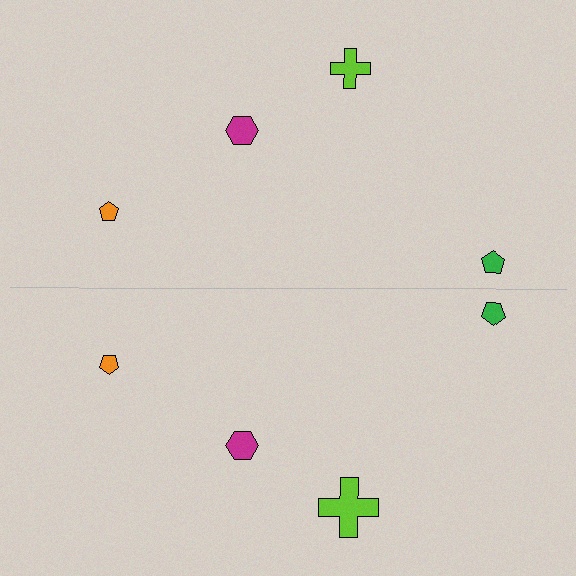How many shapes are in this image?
There are 8 shapes in this image.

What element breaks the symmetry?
The lime cross on the bottom side has a different size than its mirror counterpart.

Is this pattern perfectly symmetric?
No, the pattern is not perfectly symmetric. The lime cross on the bottom side has a different size than its mirror counterpart.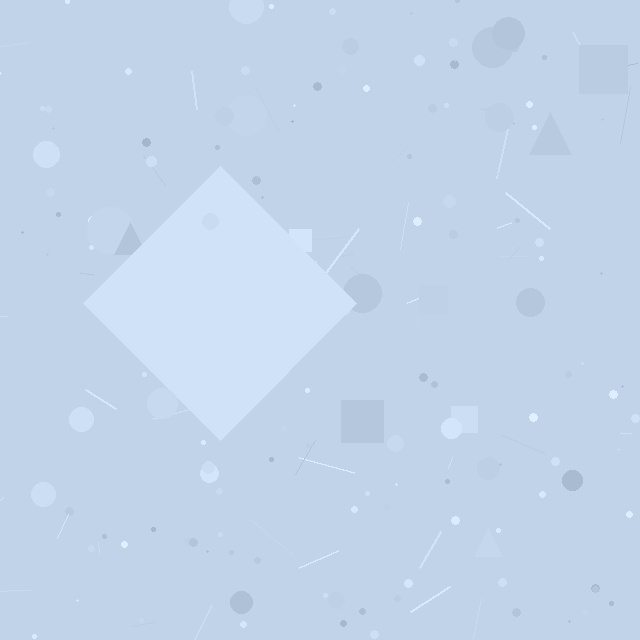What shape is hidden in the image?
A diamond is hidden in the image.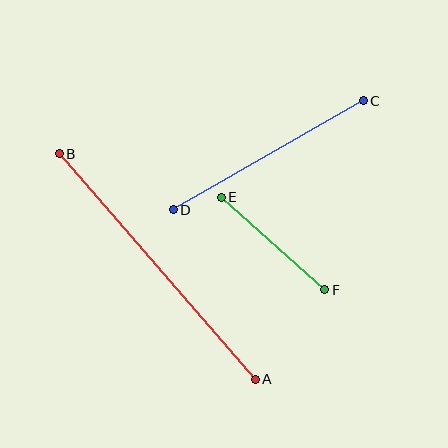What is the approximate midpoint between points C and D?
The midpoint is at approximately (268, 155) pixels.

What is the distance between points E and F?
The distance is approximately 139 pixels.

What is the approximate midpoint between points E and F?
The midpoint is at approximately (273, 243) pixels.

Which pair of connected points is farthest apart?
Points A and B are farthest apart.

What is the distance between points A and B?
The distance is approximately 299 pixels.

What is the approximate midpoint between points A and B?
The midpoint is at approximately (157, 266) pixels.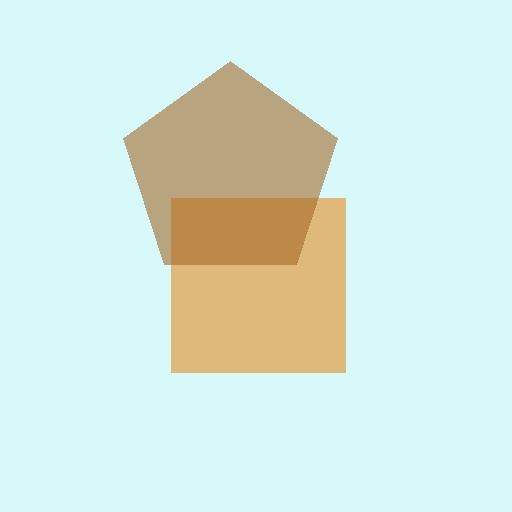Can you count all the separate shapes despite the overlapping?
Yes, there are 2 separate shapes.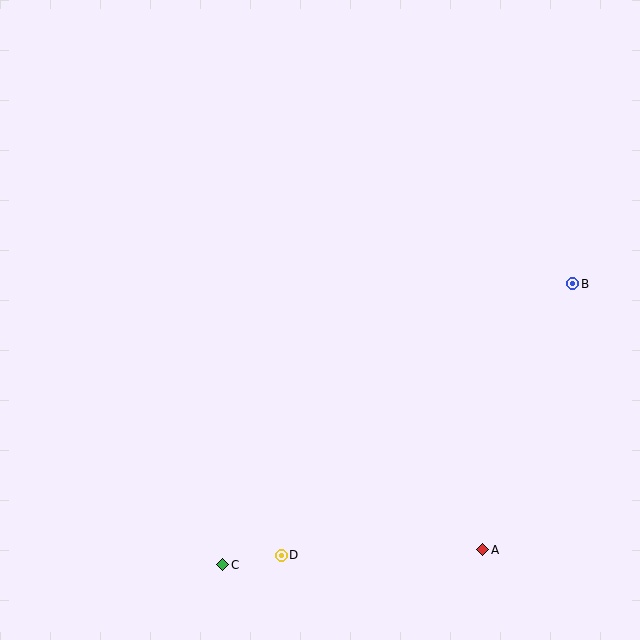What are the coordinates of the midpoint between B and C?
The midpoint between B and C is at (398, 424).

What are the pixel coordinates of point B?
Point B is at (573, 284).